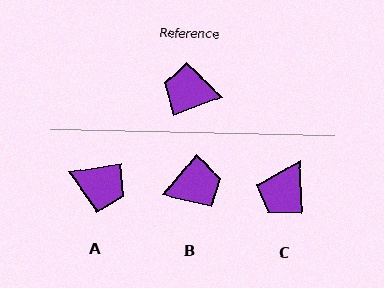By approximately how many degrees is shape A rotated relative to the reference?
Approximately 169 degrees counter-clockwise.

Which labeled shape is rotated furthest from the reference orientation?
A, about 169 degrees away.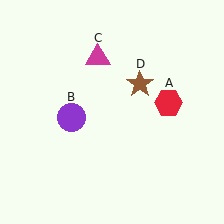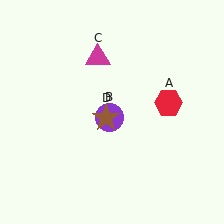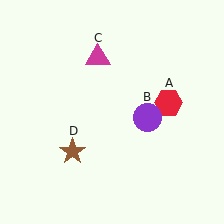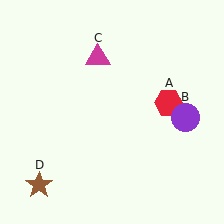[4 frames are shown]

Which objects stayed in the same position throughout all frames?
Red hexagon (object A) and magenta triangle (object C) remained stationary.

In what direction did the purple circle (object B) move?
The purple circle (object B) moved right.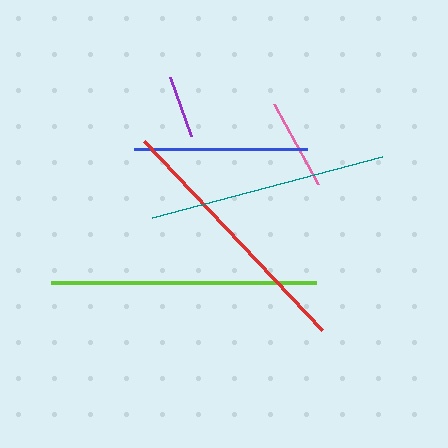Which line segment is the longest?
The lime line is the longest at approximately 265 pixels.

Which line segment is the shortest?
The purple line is the shortest at approximately 63 pixels.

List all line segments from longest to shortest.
From longest to shortest: lime, red, teal, blue, pink, purple.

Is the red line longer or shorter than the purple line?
The red line is longer than the purple line.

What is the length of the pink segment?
The pink segment is approximately 91 pixels long.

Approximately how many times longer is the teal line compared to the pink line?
The teal line is approximately 2.6 times the length of the pink line.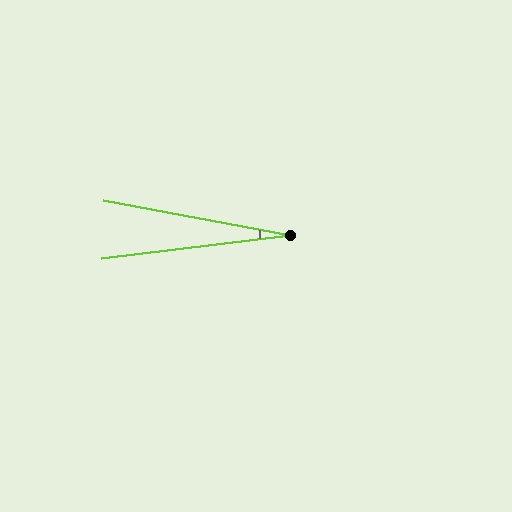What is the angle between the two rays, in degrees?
Approximately 17 degrees.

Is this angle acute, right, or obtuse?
It is acute.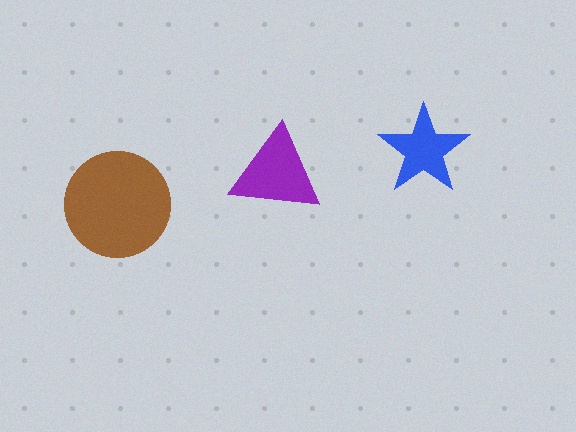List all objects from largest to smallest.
The brown circle, the purple triangle, the blue star.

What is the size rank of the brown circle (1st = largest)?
1st.